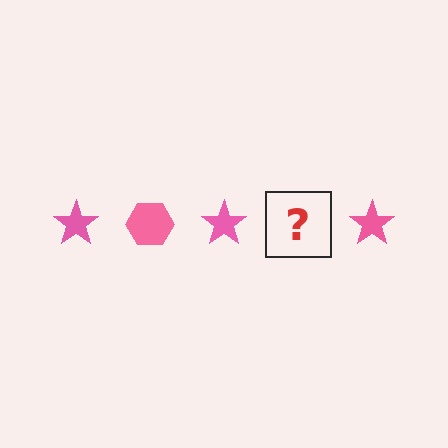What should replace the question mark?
The question mark should be replaced with a pink hexagon.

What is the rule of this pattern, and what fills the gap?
The rule is that the pattern cycles through star, hexagon shapes in pink. The gap should be filled with a pink hexagon.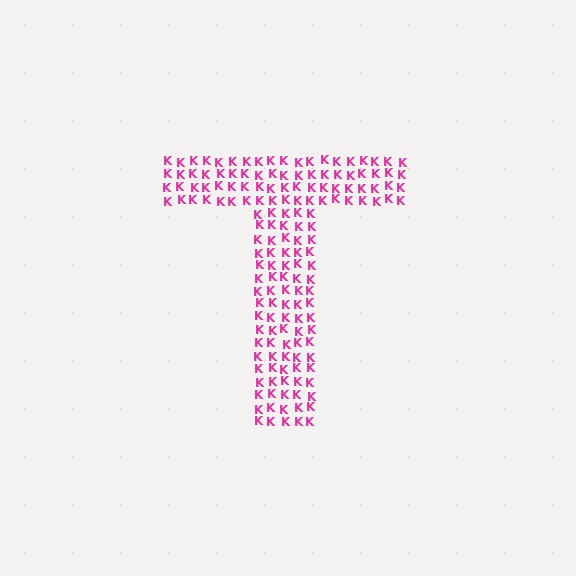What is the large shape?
The large shape is the letter T.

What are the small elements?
The small elements are letter K's.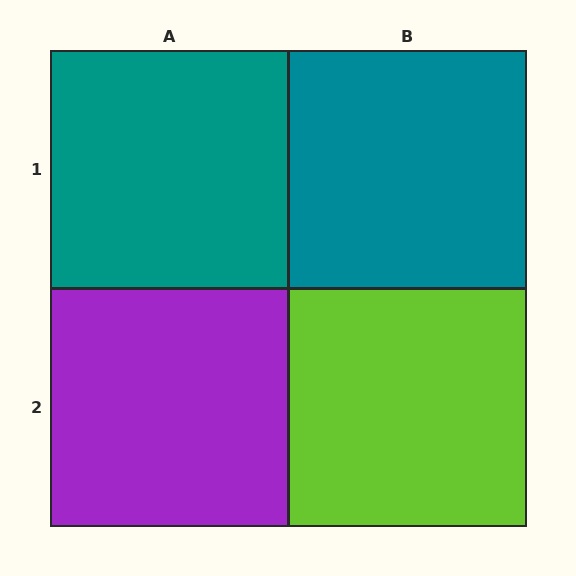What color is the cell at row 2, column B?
Lime.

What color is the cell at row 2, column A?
Purple.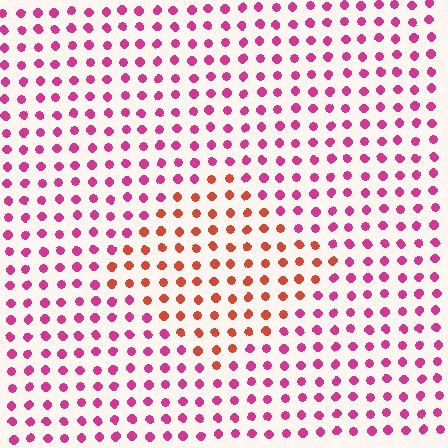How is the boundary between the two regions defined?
The boundary is defined purely by a slight shift in hue (about 42 degrees). Spacing, size, and orientation are identical on both sides.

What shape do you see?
I see a diamond.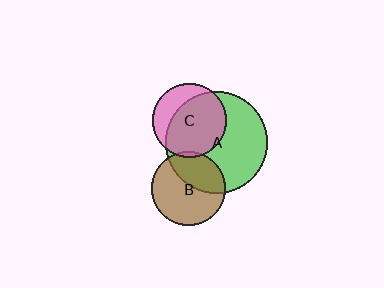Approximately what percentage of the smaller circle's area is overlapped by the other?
Approximately 70%.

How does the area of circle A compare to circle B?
Approximately 1.9 times.